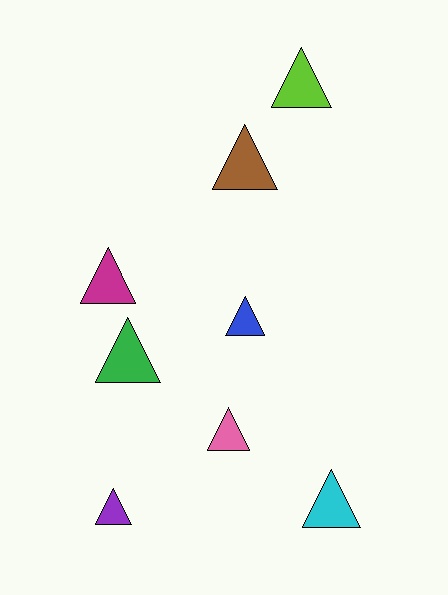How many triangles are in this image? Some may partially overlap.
There are 8 triangles.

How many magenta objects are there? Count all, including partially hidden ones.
There is 1 magenta object.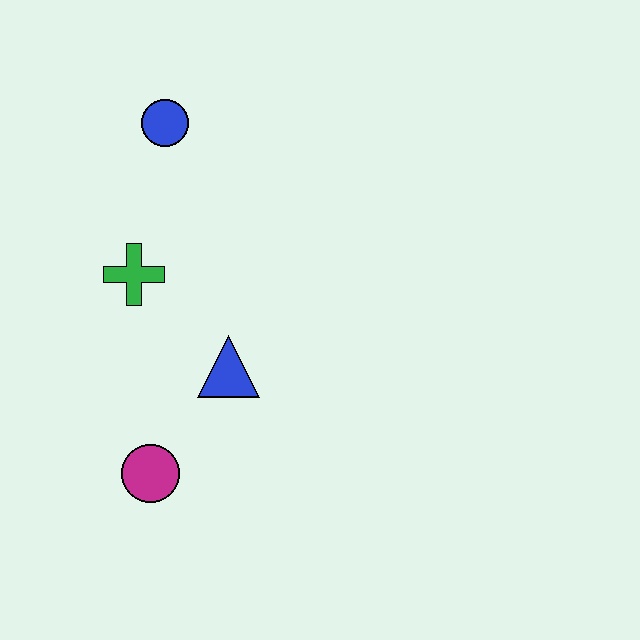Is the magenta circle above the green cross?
No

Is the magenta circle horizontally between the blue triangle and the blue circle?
No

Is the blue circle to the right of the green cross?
Yes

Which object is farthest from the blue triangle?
The blue circle is farthest from the blue triangle.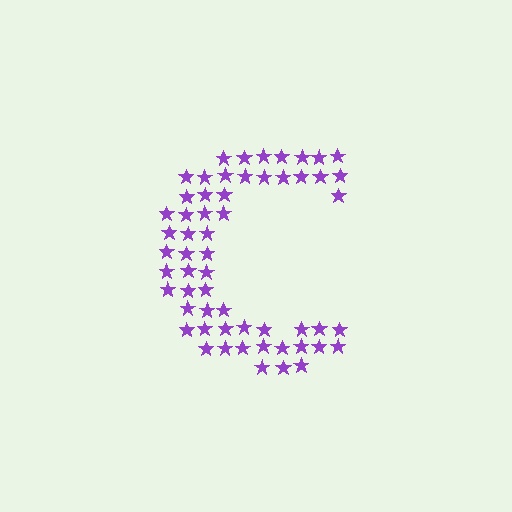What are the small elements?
The small elements are stars.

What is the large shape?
The large shape is the letter C.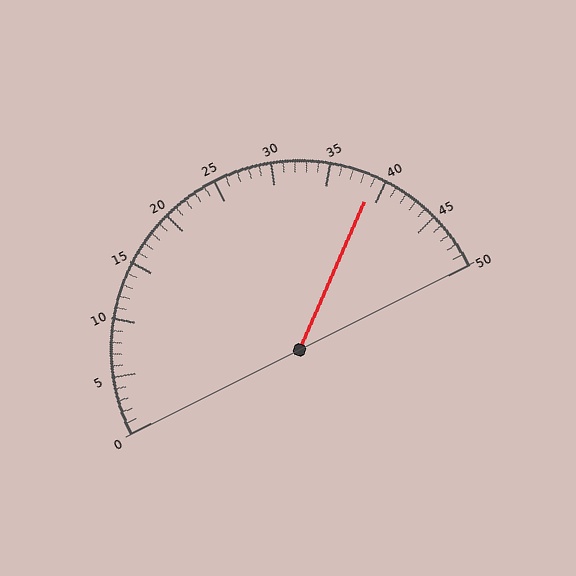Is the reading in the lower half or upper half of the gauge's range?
The reading is in the upper half of the range (0 to 50).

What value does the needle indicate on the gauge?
The needle indicates approximately 39.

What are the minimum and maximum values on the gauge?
The gauge ranges from 0 to 50.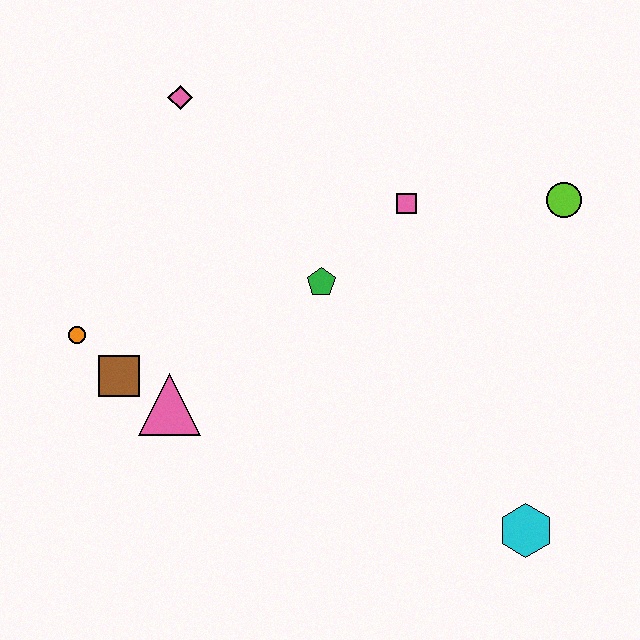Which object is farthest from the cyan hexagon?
The pink diamond is farthest from the cyan hexagon.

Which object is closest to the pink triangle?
The brown square is closest to the pink triangle.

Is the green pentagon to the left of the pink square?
Yes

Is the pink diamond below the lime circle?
No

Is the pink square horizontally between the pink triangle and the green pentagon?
No